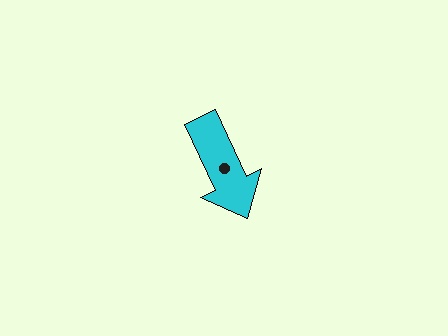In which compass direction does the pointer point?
Southeast.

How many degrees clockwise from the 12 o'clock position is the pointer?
Approximately 155 degrees.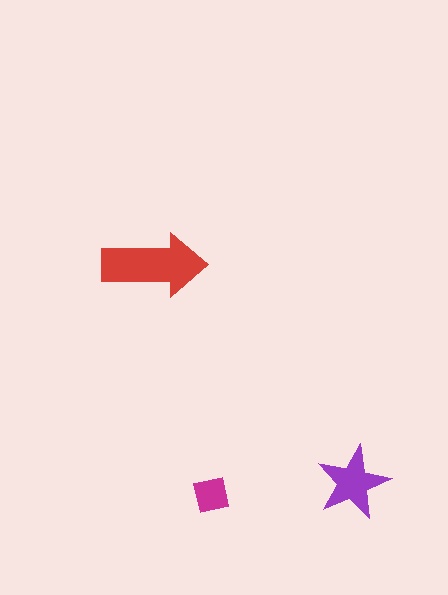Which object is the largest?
The red arrow.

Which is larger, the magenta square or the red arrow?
The red arrow.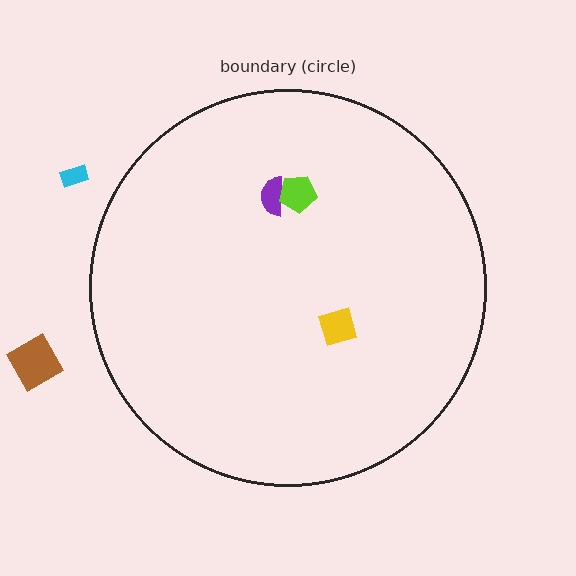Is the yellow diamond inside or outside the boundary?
Inside.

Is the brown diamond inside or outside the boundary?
Outside.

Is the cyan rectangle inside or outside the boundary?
Outside.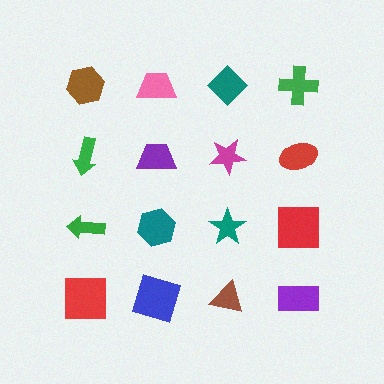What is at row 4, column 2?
A blue square.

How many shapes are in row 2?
4 shapes.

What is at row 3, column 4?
A red square.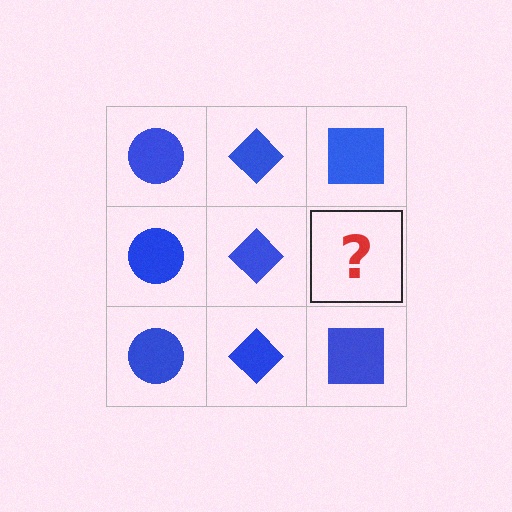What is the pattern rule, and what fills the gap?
The rule is that each column has a consistent shape. The gap should be filled with a blue square.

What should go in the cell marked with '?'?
The missing cell should contain a blue square.